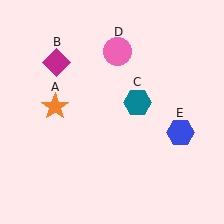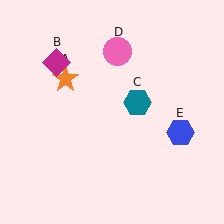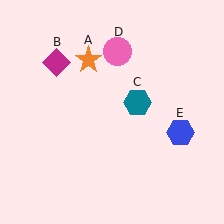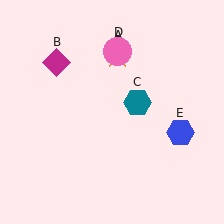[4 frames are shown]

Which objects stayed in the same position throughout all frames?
Magenta diamond (object B) and teal hexagon (object C) and pink circle (object D) and blue hexagon (object E) remained stationary.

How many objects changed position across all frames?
1 object changed position: orange star (object A).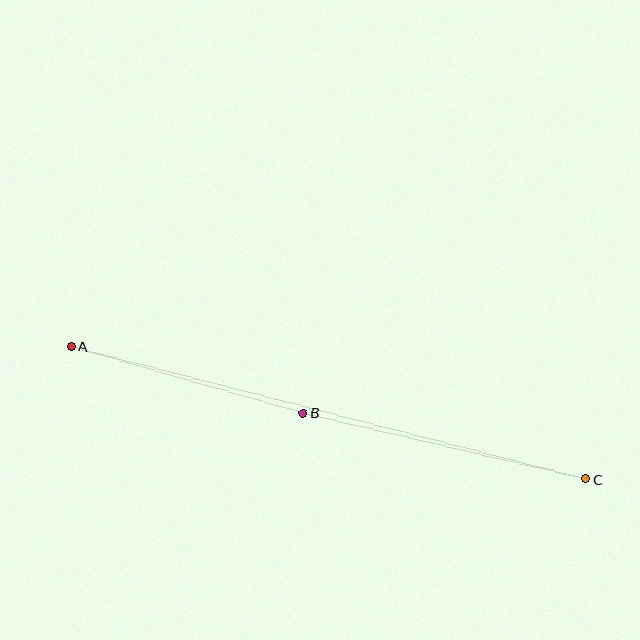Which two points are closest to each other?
Points A and B are closest to each other.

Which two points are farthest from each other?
Points A and C are farthest from each other.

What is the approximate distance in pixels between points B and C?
The distance between B and C is approximately 290 pixels.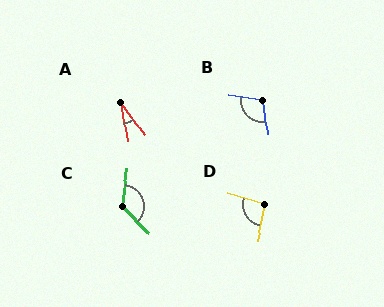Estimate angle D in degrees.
Approximately 94 degrees.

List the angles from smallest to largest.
A (27°), D (94°), B (106°), C (129°).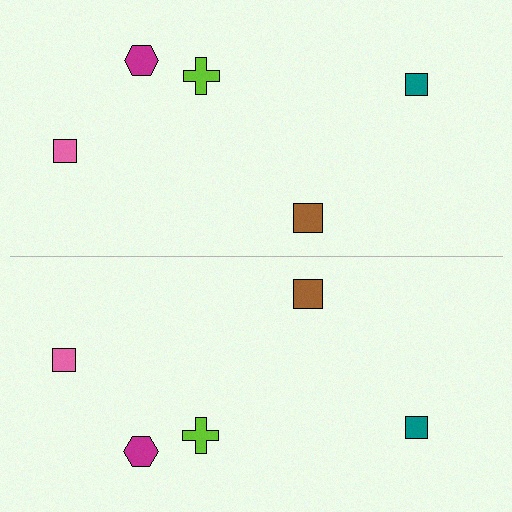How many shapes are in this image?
There are 10 shapes in this image.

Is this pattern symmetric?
Yes, this pattern has bilateral (reflection) symmetry.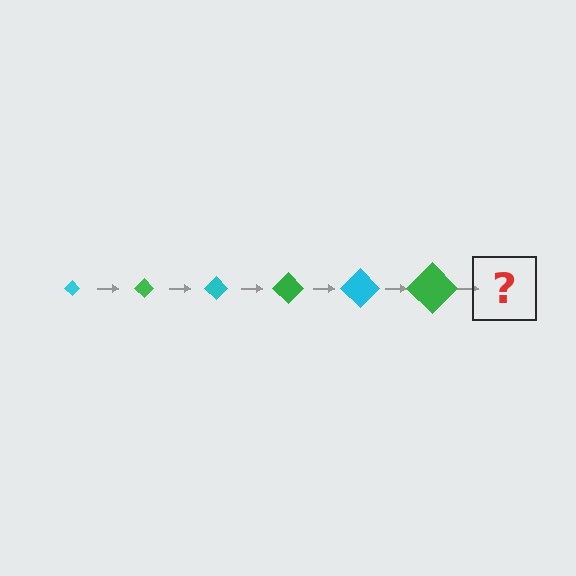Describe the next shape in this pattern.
It should be a cyan diamond, larger than the previous one.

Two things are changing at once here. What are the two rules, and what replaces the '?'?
The two rules are that the diamond grows larger each step and the color cycles through cyan and green. The '?' should be a cyan diamond, larger than the previous one.